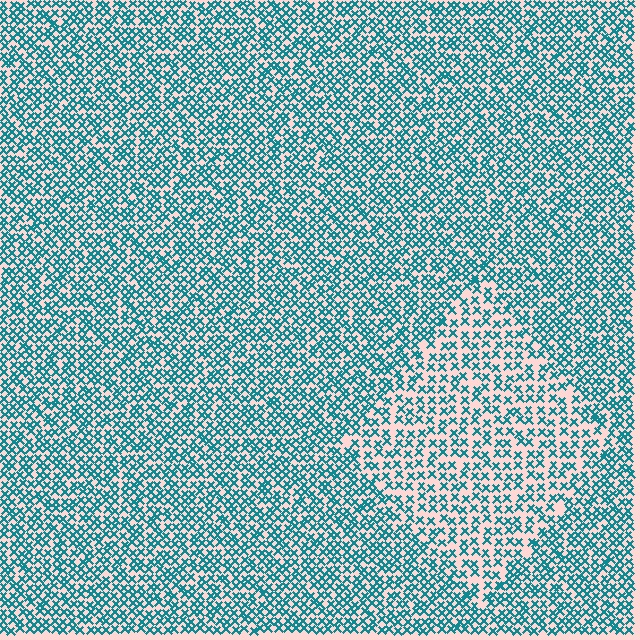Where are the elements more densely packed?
The elements are more densely packed outside the diamond boundary.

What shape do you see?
I see a diamond.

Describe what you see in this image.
The image contains small teal elements arranged at two different densities. A diamond-shaped region is visible where the elements are less densely packed than the surrounding area.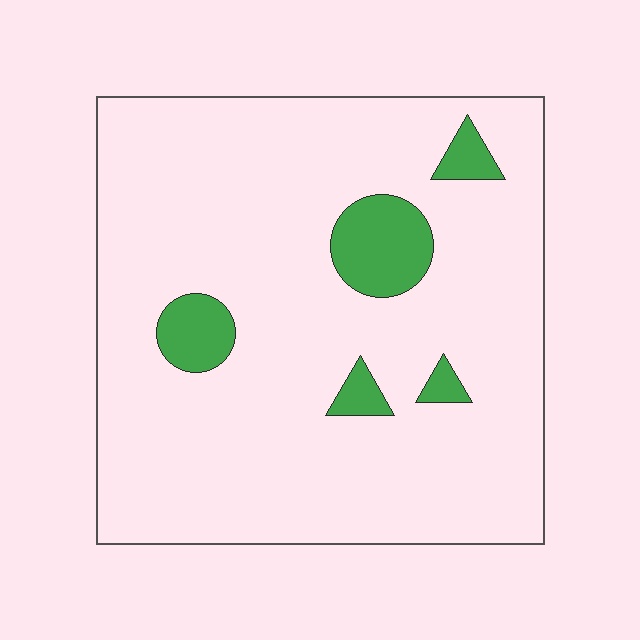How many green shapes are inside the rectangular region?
5.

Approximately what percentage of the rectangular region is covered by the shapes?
Approximately 10%.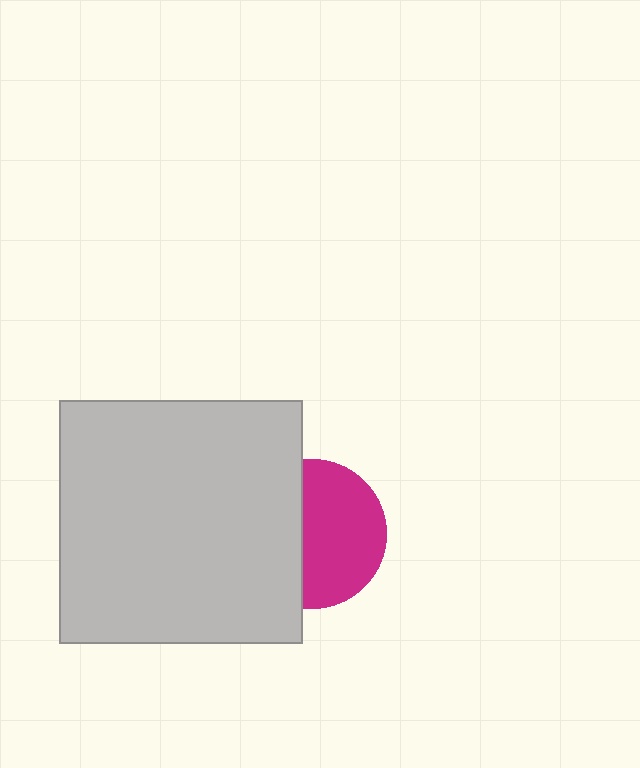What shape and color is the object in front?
The object in front is a light gray square.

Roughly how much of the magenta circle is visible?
About half of it is visible (roughly 57%).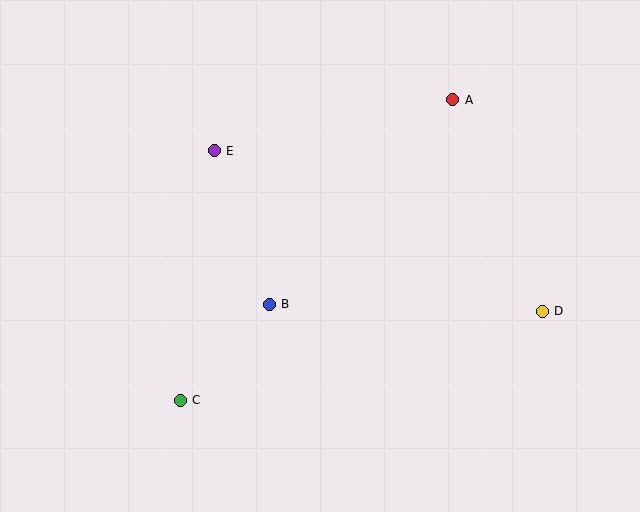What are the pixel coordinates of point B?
Point B is at (269, 304).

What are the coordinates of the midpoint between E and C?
The midpoint between E and C is at (197, 276).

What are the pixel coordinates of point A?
Point A is at (453, 100).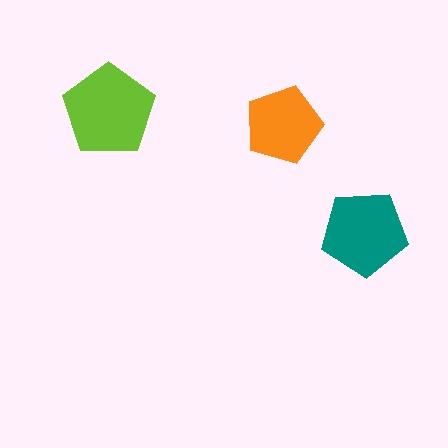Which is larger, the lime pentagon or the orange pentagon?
The lime one.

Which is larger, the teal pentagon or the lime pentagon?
The lime one.